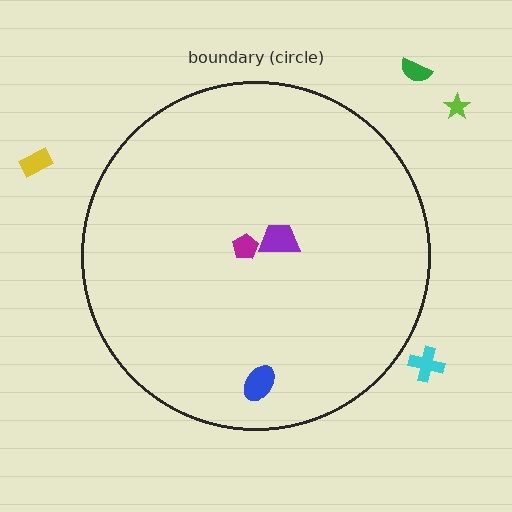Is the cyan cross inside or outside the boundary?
Outside.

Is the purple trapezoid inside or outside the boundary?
Inside.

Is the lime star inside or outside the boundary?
Outside.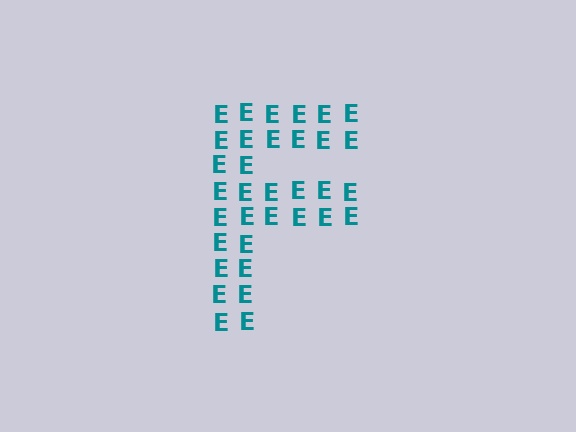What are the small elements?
The small elements are letter E's.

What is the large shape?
The large shape is the letter F.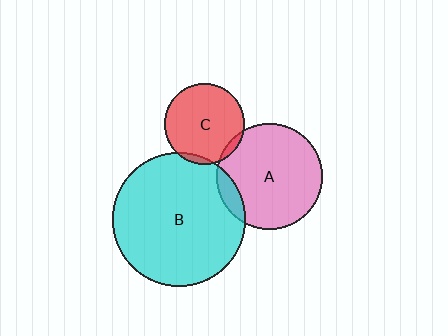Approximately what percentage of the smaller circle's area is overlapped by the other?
Approximately 10%.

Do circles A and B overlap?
Yes.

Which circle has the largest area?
Circle B (cyan).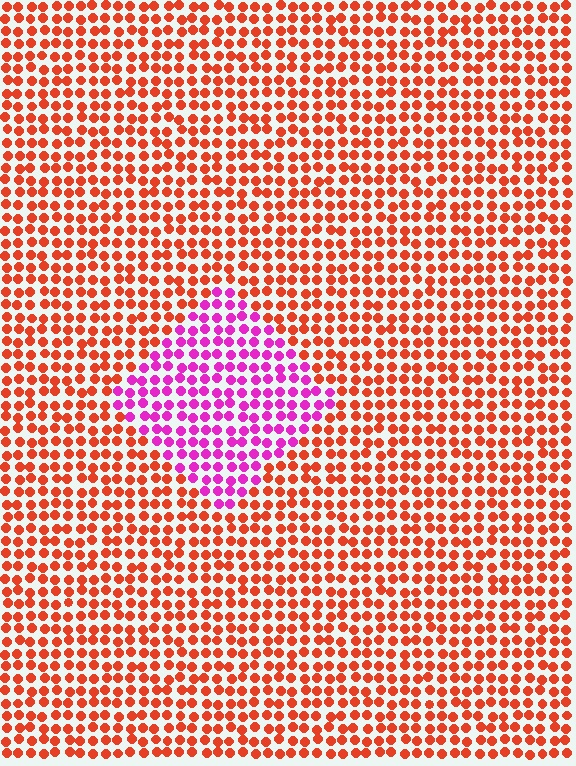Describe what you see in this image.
The image is filled with small red elements in a uniform arrangement. A diamond-shaped region is visible where the elements are tinted to a slightly different hue, forming a subtle color boundary.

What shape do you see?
I see a diamond.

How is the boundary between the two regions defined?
The boundary is defined purely by a slight shift in hue (about 60 degrees). Spacing, size, and orientation are identical on both sides.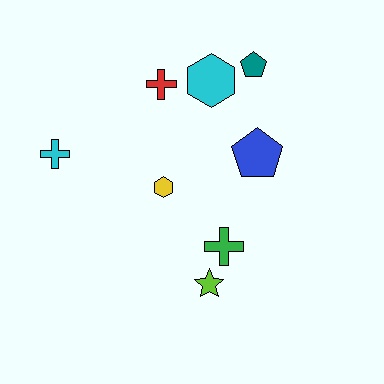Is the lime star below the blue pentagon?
Yes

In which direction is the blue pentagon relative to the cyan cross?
The blue pentagon is to the right of the cyan cross.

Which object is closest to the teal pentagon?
The cyan hexagon is closest to the teal pentagon.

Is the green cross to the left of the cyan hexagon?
No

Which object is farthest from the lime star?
The teal pentagon is farthest from the lime star.